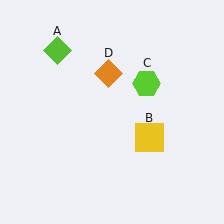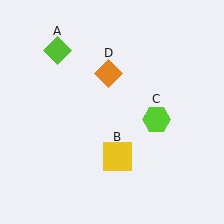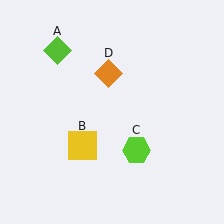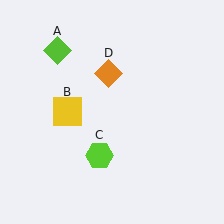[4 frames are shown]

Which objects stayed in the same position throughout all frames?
Lime diamond (object A) and orange diamond (object D) remained stationary.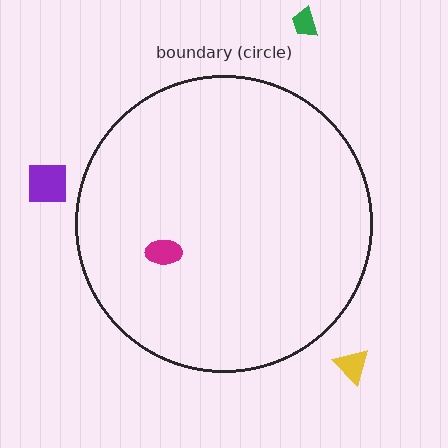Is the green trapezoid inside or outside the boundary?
Outside.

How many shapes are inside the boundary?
1 inside, 3 outside.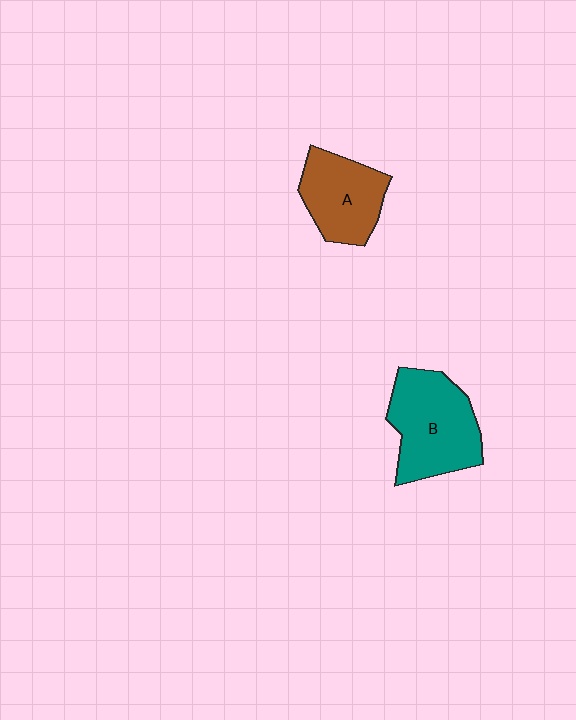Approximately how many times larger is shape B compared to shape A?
Approximately 1.3 times.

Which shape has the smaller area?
Shape A (brown).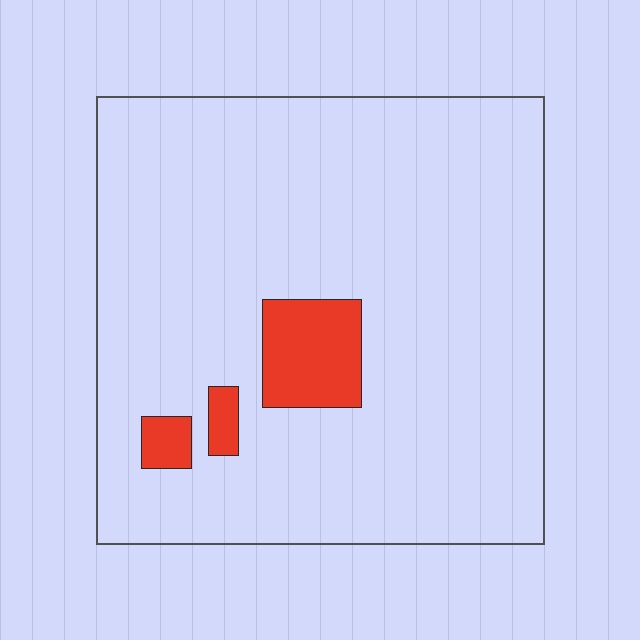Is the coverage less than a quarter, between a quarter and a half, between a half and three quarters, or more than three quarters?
Less than a quarter.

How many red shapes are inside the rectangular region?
3.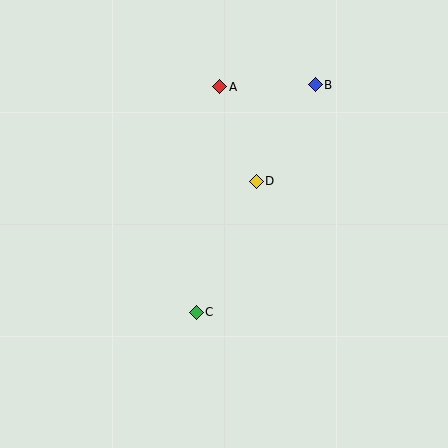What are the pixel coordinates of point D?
Point D is at (256, 181).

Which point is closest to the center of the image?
Point D at (256, 181) is closest to the center.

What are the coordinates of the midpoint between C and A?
The midpoint between C and A is at (208, 200).